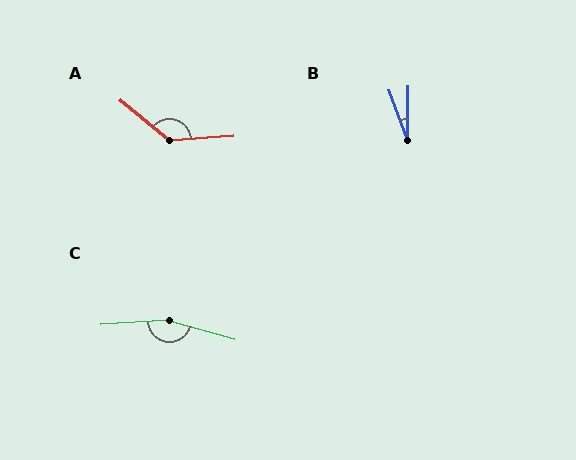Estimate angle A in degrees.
Approximately 137 degrees.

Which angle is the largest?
C, at approximately 161 degrees.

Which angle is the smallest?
B, at approximately 21 degrees.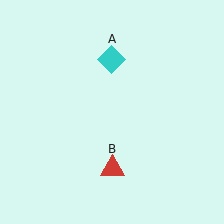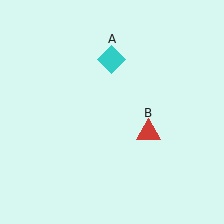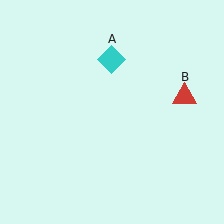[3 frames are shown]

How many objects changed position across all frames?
1 object changed position: red triangle (object B).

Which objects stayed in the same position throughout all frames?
Cyan diamond (object A) remained stationary.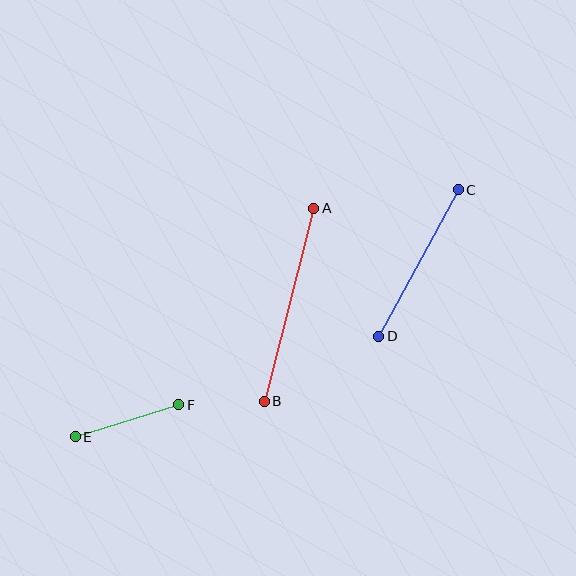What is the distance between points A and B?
The distance is approximately 199 pixels.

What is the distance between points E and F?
The distance is approximately 108 pixels.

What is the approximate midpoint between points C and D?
The midpoint is at approximately (418, 263) pixels.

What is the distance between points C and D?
The distance is approximately 167 pixels.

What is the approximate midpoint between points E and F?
The midpoint is at approximately (127, 421) pixels.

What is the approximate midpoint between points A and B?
The midpoint is at approximately (289, 305) pixels.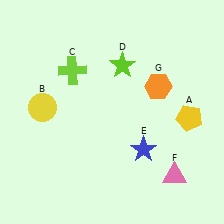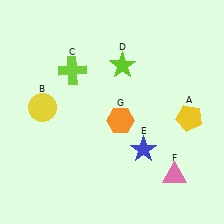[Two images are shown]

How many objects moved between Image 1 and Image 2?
1 object moved between the two images.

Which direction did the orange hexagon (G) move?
The orange hexagon (G) moved left.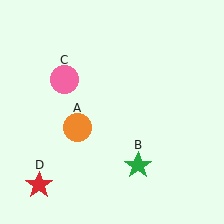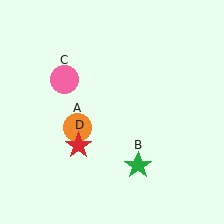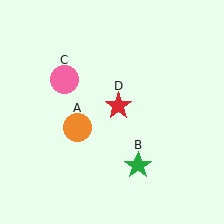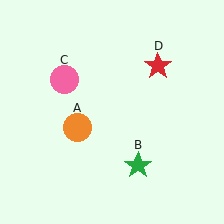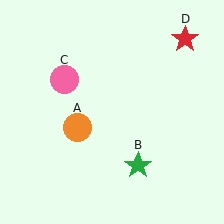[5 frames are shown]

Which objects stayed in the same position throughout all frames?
Orange circle (object A) and green star (object B) and pink circle (object C) remained stationary.